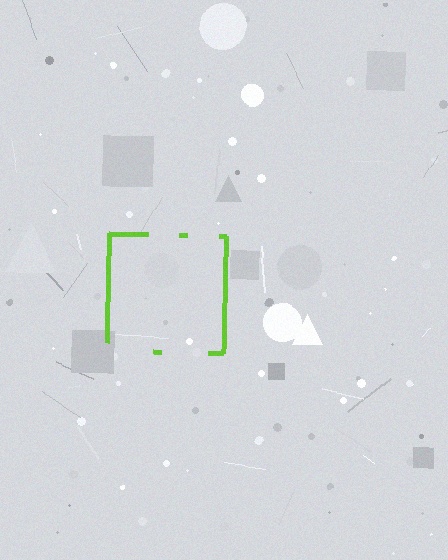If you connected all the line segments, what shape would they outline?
They would outline a square.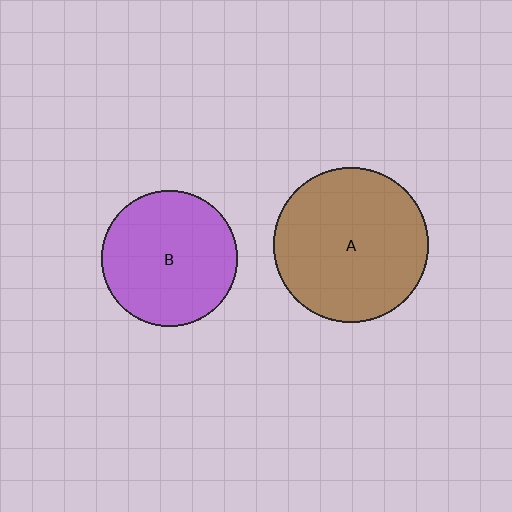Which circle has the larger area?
Circle A (brown).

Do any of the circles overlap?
No, none of the circles overlap.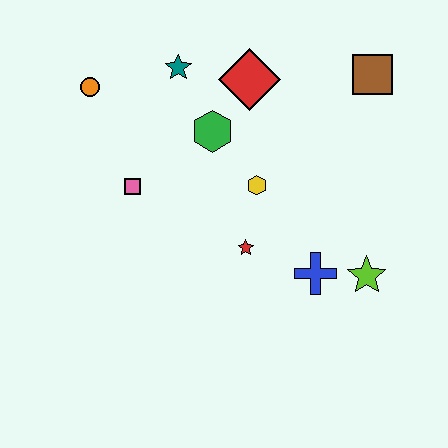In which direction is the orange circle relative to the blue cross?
The orange circle is to the left of the blue cross.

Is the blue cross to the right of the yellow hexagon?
Yes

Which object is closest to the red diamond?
The green hexagon is closest to the red diamond.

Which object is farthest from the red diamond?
The lime star is farthest from the red diamond.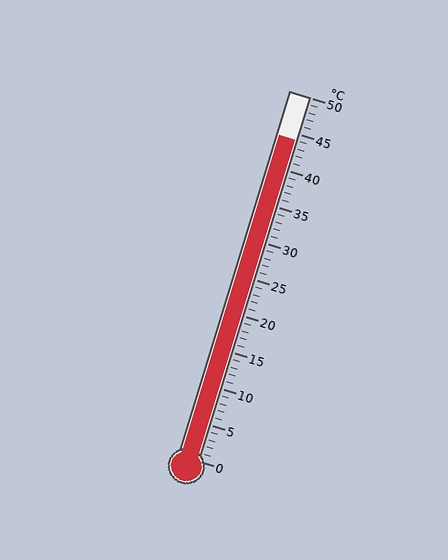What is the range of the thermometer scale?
The thermometer scale ranges from 0°C to 50°C.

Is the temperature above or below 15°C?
The temperature is above 15°C.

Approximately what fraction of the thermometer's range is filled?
The thermometer is filled to approximately 90% of its range.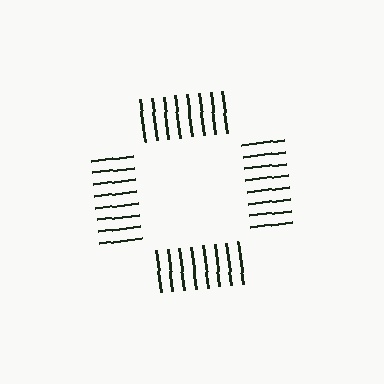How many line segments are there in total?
32 — 8 along each of the 4 edges.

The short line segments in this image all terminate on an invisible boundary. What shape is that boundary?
An illusory square — the line segments terminate on its edges but no continuous stroke is drawn.